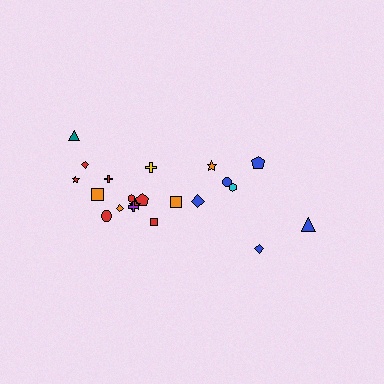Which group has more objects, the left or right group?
The left group.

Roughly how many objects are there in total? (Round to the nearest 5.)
Roughly 20 objects in total.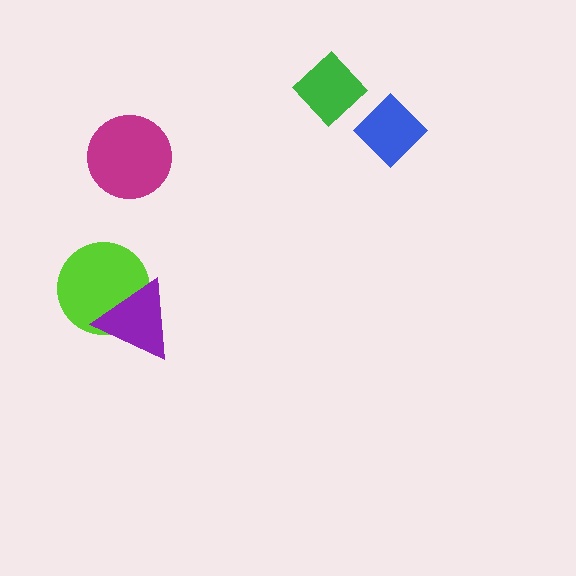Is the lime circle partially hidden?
Yes, it is partially covered by another shape.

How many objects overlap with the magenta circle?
0 objects overlap with the magenta circle.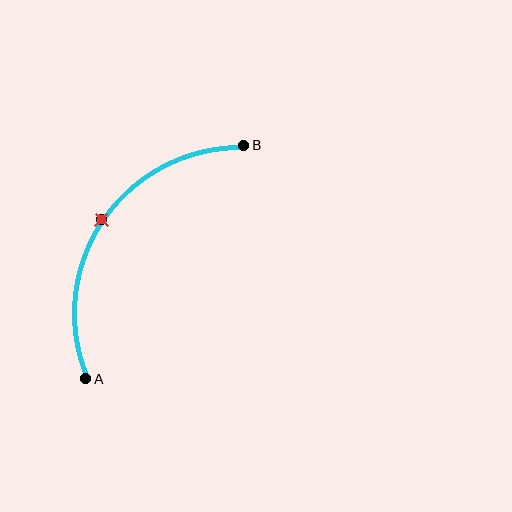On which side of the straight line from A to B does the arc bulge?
The arc bulges above and to the left of the straight line connecting A and B.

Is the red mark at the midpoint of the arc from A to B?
Yes. The red mark lies on the arc at equal arc-length from both A and B — it is the arc midpoint.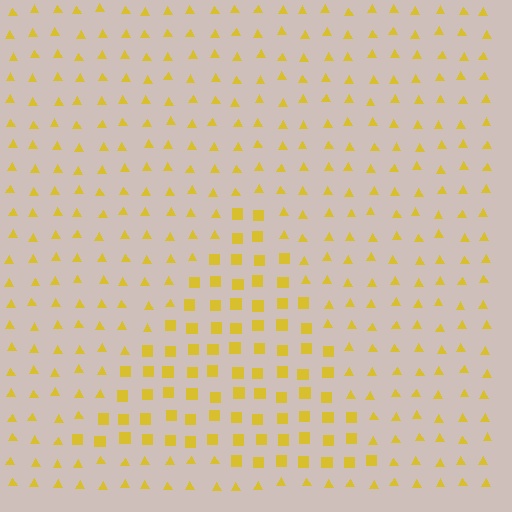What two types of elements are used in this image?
The image uses squares inside the triangle region and triangles outside it.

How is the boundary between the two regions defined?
The boundary is defined by a change in element shape: squares inside vs. triangles outside. All elements share the same color and spacing.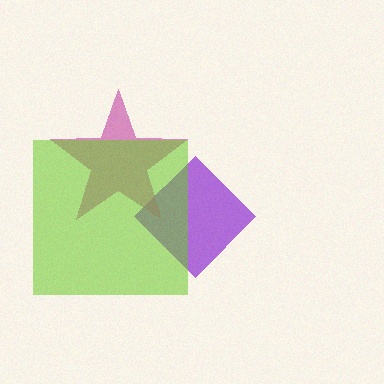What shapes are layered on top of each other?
The layered shapes are: a purple diamond, a magenta star, a lime square.